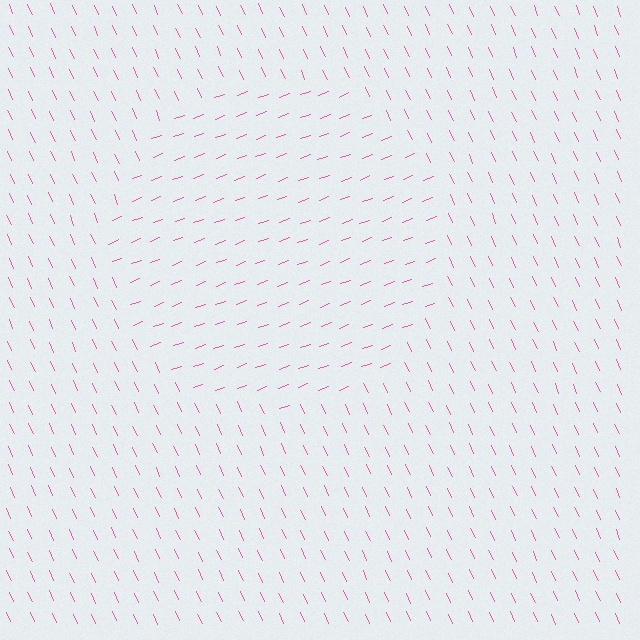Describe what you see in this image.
The image is filled with small pink line segments. A circle region in the image has lines oriented differently from the surrounding lines, creating a visible texture boundary.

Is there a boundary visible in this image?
Yes, there is a texture boundary formed by a change in line orientation.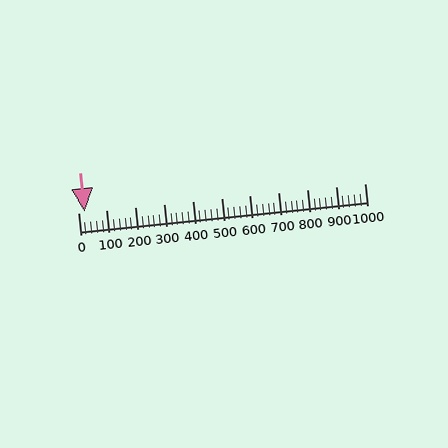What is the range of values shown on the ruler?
The ruler shows values from 0 to 1000.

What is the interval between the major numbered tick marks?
The major tick marks are spaced 100 units apart.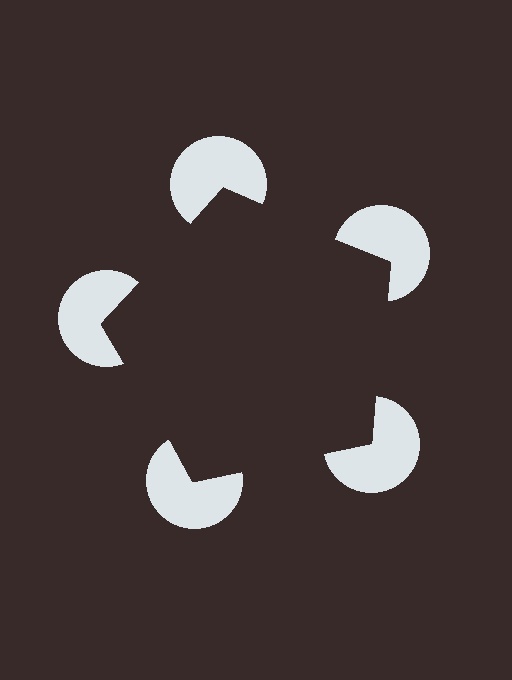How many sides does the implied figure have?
5 sides.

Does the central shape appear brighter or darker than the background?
It typically appears slightly darker than the background, even though no actual brightness change is drawn.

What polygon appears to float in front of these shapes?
An illusory pentagon — its edges are inferred from the aligned wedge cuts in the pac-man discs, not physically drawn.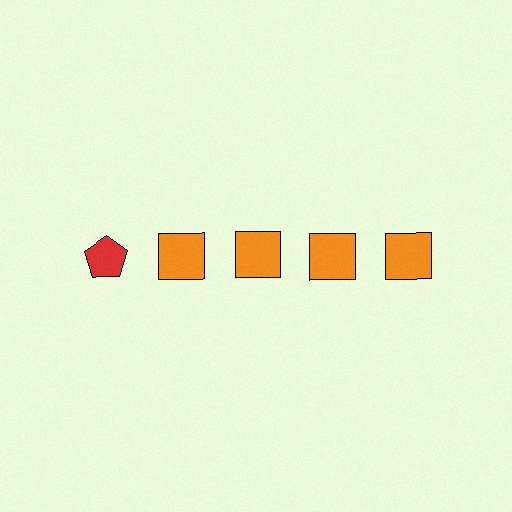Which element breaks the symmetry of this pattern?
The red pentagon in the top row, leftmost column breaks the symmetry. All other shapes are orange squares.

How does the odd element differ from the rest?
It differs in both color (red instead of orange) and shape (pentagon instead of square).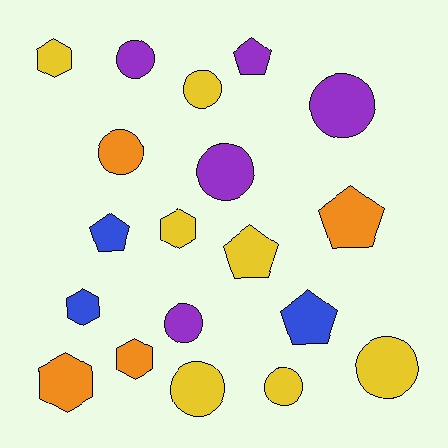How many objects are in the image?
There are 19 objects.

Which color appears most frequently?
Yellow, with 7 objects.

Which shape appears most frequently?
Circle, with 9 objects.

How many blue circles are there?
There are no blue circles.